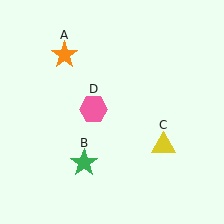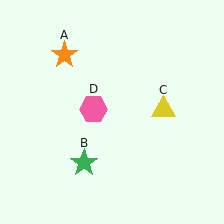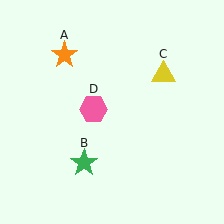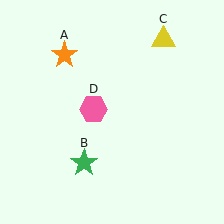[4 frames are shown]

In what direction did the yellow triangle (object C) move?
The yellow triangle (object C) moved up.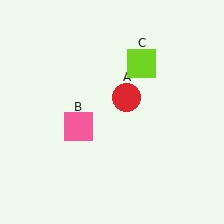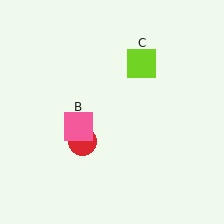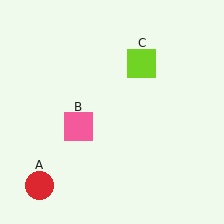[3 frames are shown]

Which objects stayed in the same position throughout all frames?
Pink square (object B) and lime square (object C) remained stationary.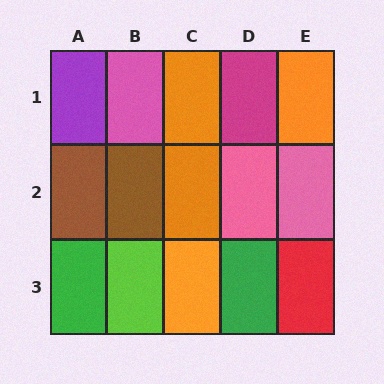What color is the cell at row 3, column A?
Green.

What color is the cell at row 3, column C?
Orange.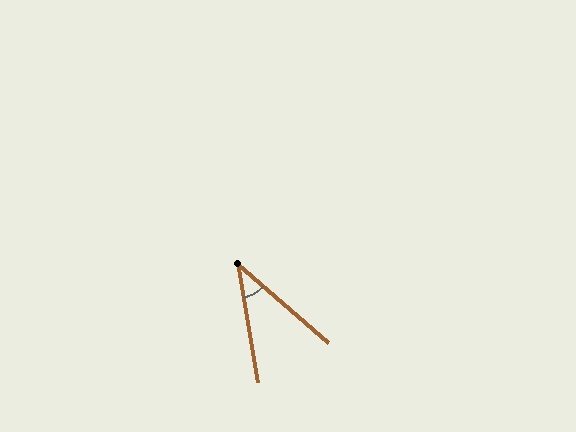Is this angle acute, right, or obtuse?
It is acute.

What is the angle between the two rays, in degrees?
Approximately 40 degrees.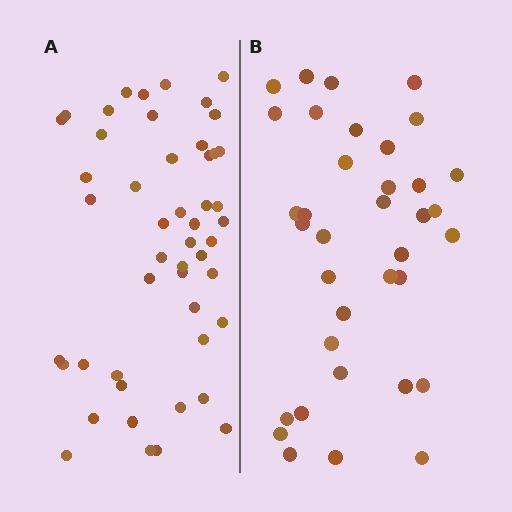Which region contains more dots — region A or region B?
Region A (the left region) has more dots.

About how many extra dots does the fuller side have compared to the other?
Region A has approximately 15 more dots than region B.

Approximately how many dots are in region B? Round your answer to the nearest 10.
About 40 dots. (The exact count is 36, which rounds to 40.)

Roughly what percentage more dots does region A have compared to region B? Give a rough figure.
About 35% more.